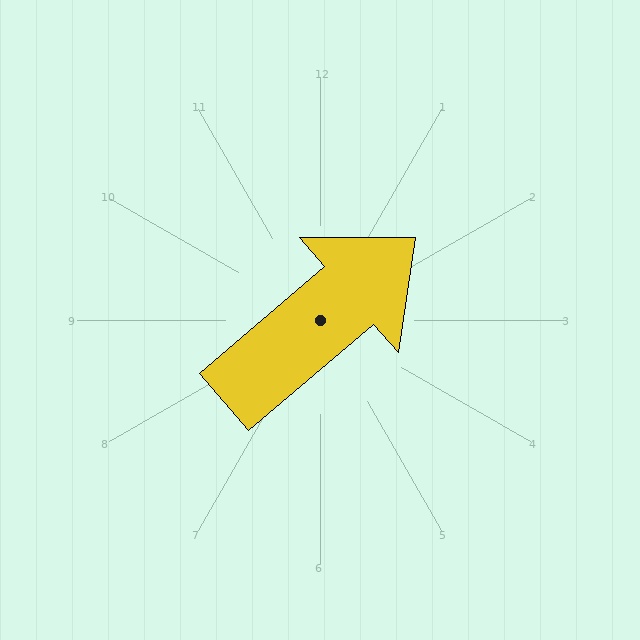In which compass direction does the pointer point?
Northeast.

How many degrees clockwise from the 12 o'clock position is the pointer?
Approximately 49 degrees.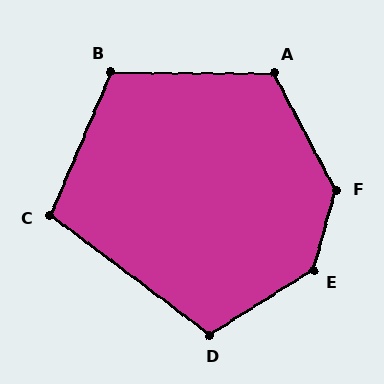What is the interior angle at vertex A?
Approximately 118 degrees (obtuse).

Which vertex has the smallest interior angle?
C, at approximately 104 degrees.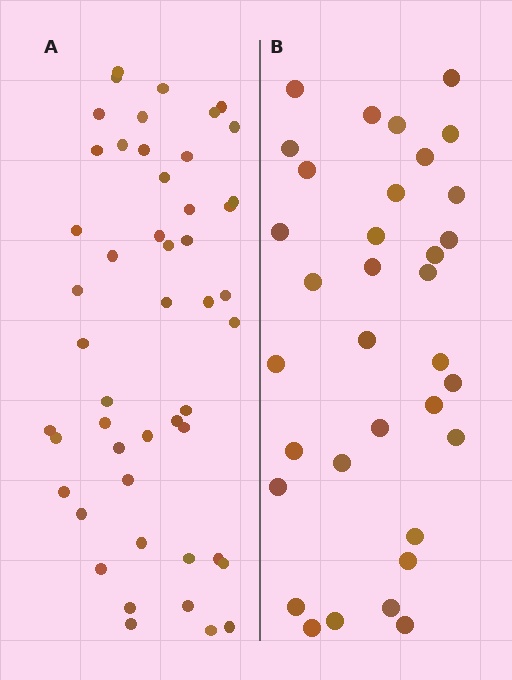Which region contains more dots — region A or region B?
Region A (the left region) has more dots.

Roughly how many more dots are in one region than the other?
Region A has approximately 15 more dots than region B.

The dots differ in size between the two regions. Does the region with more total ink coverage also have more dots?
No. Region B has more total ink coverage because its dots are larger, but region A actually contains more individual dots. Total area can be misleading — the number of items is what matters here.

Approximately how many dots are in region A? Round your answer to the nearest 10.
About 50 dots. (The exact count is 49, which rounds to 50.)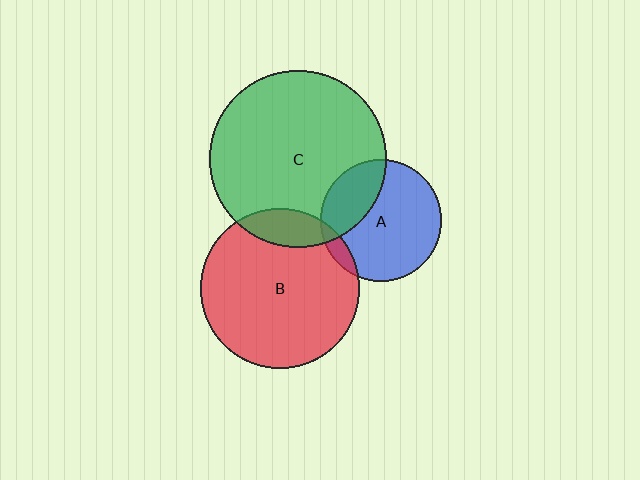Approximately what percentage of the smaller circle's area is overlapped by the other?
Approximately 10%.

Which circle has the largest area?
Circle C (green).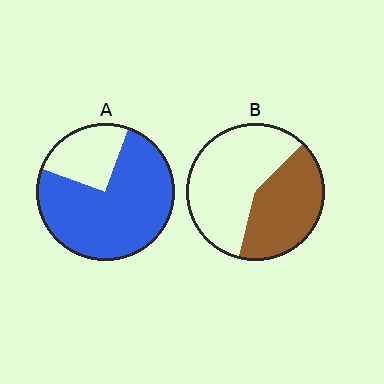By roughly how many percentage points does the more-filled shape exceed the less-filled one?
By roughly 35 percentage points (A over B).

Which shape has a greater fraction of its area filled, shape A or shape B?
Shape A.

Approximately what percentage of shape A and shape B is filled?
A is approximately 75% and B is approximately 40%.